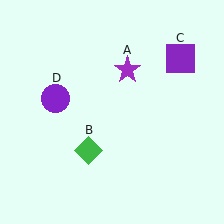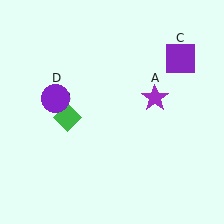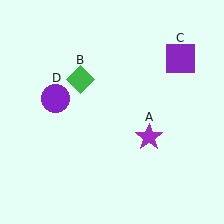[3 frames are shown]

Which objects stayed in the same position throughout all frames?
Purple square (object C) and purple circle (object D) remained stationary.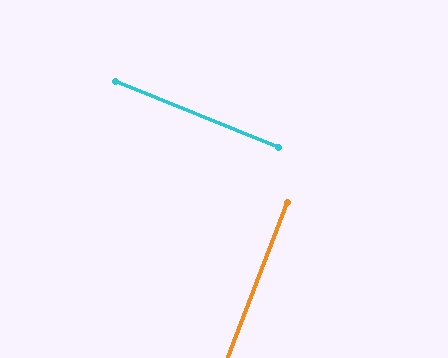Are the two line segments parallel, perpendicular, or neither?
Perpendicular — they meet at approximately 89°.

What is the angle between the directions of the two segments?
Approximately 89 degrees.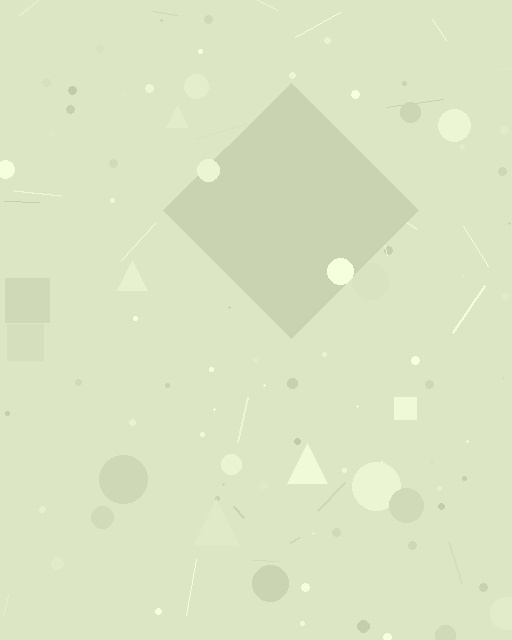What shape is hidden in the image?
A diamond is hidden in the image.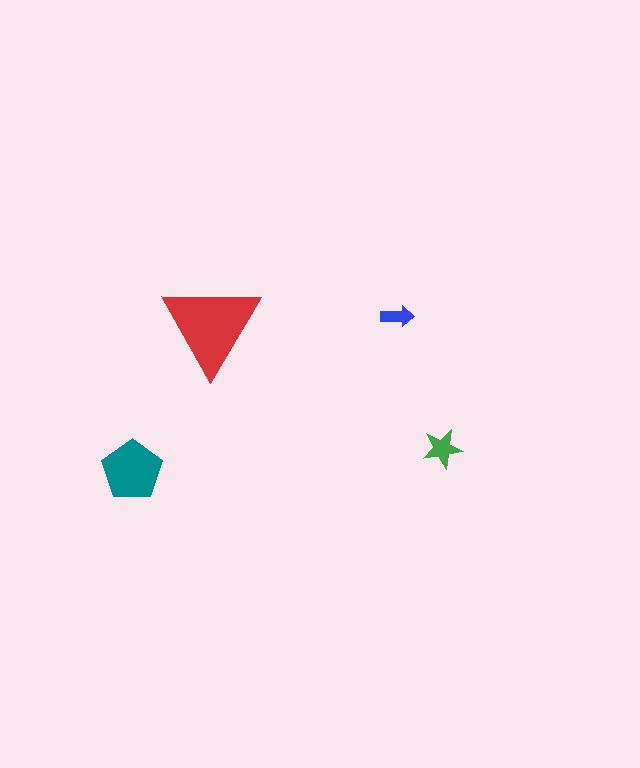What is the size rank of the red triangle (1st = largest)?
1st.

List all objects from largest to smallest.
The red triangle, the teal pentagon, the green star, the blue arrow.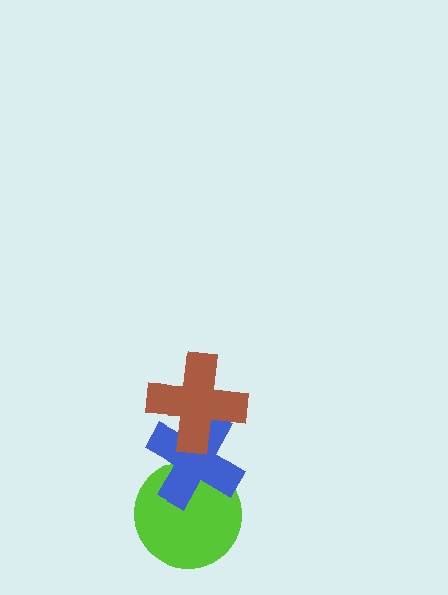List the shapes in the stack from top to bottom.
From top to bottom: the brown cross, the blue cross, the lime circle.